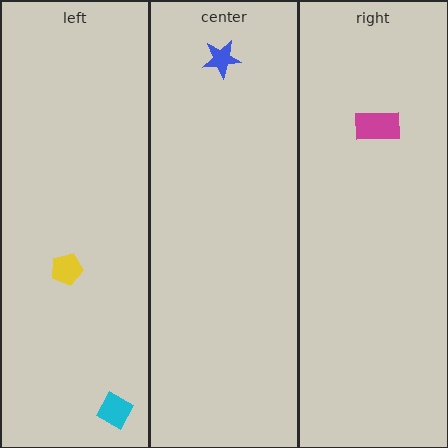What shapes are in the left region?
The cyan diamond, the yellow pentagon.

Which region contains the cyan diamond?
The left region.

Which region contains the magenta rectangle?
The right region.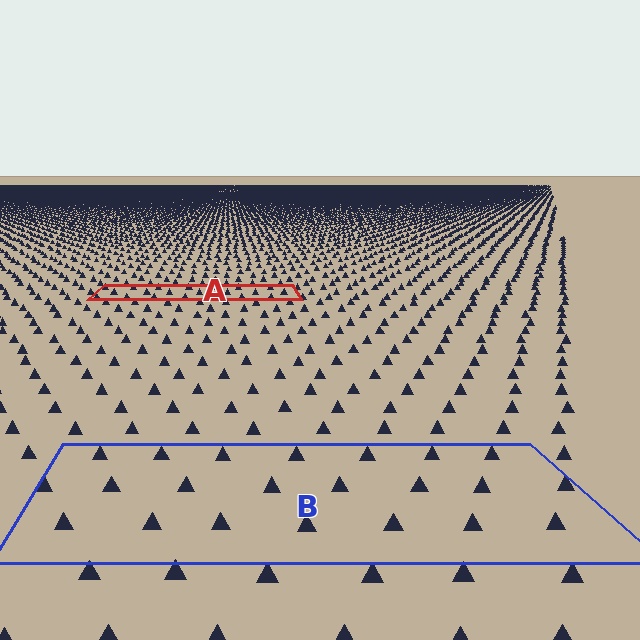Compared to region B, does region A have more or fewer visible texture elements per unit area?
Region A has more texture elements per unit area — they are packed more densely because it is farther away.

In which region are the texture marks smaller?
The texture marks are smaller in region A, because it is farther away.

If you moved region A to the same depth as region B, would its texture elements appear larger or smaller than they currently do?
They would appear larger. At a closer depth, the same texture elements are projected at a bigger on-screen size.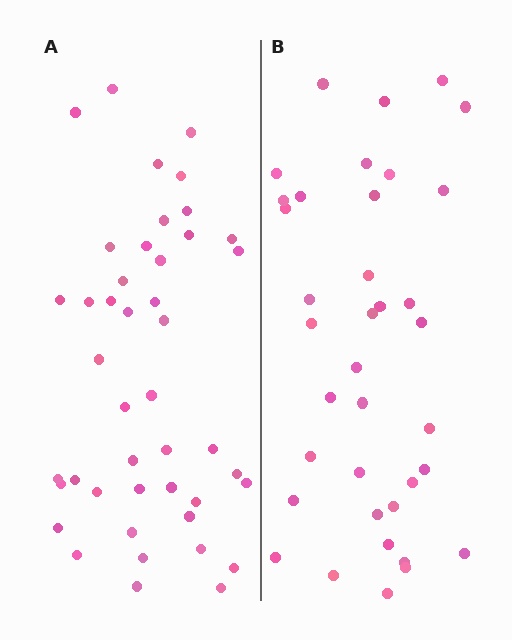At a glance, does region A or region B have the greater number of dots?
Region A (the left region) has more dots.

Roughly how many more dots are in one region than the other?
Region A has roughly 8 or so more dots than region B.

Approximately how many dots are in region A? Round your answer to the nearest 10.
About 40 dots. (The exact count is 44, which rounds to 40.)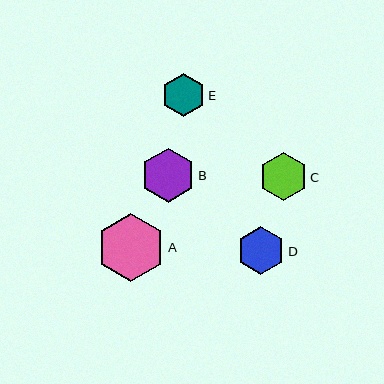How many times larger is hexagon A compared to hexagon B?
Hexagon A is approximately 1.3 times the size of hexagon B.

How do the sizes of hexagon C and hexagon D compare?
Hexagon C and hexagon D are approximately the same size.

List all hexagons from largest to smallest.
From largest to smallest: A, B, C, D, E.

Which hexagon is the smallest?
Hexagon E is the smallest with a size of approximately 43 pixels.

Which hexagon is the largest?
Hexagon A is the largest with a size of approximately 68 pixels.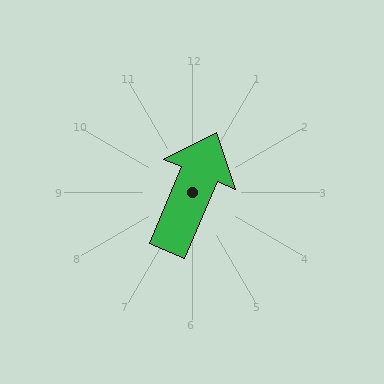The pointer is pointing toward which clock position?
Roughly 1 o'clock.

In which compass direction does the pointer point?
Northeast.